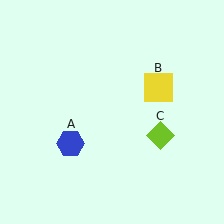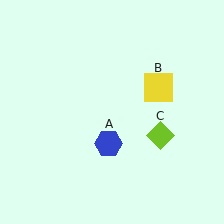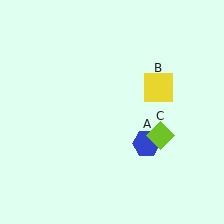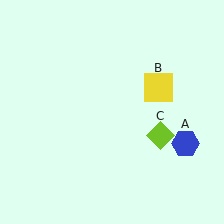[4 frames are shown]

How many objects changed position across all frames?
1 object changed position: blue hexagon (object A).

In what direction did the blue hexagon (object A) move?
The blue hexagon (object A) moved right.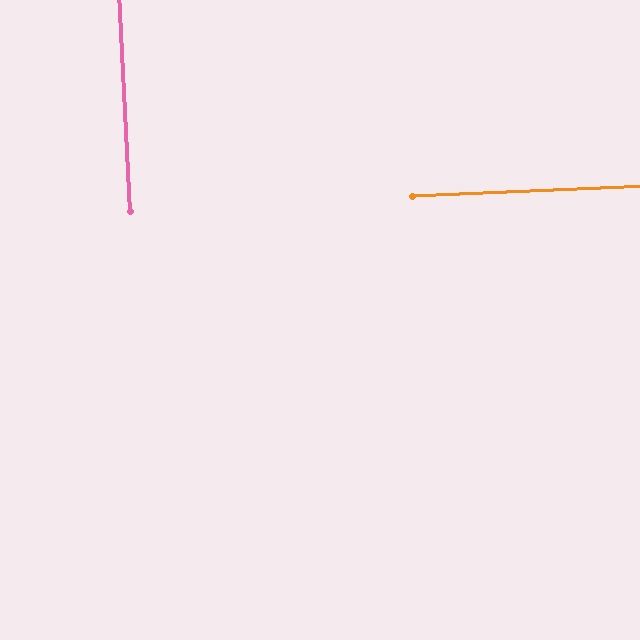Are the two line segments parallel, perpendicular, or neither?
Perpendicular — they meet at approximately 89°.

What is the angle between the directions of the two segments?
Approximately 89 degrees.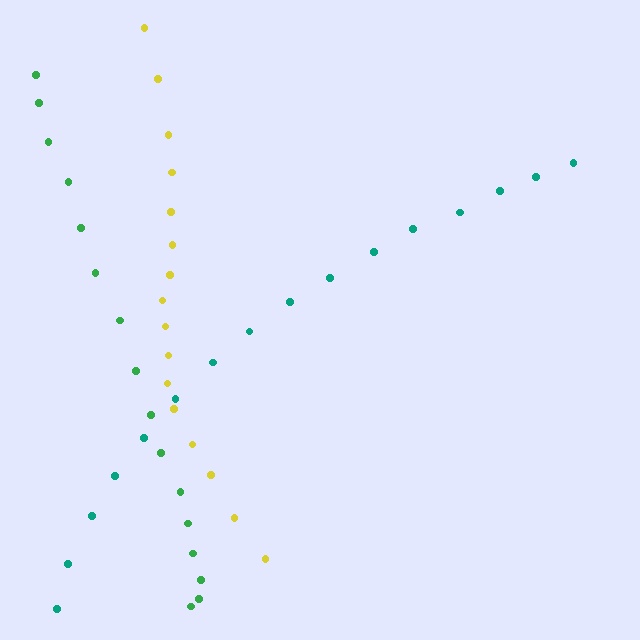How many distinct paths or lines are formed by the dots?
There are 3 distinct paths.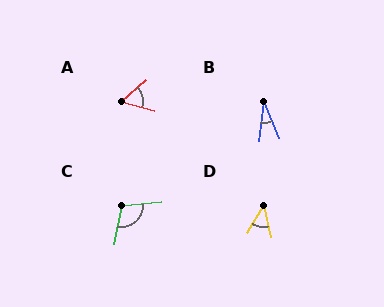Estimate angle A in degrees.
Approximately 56 degrees.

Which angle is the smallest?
B, at approximately 30 degrees.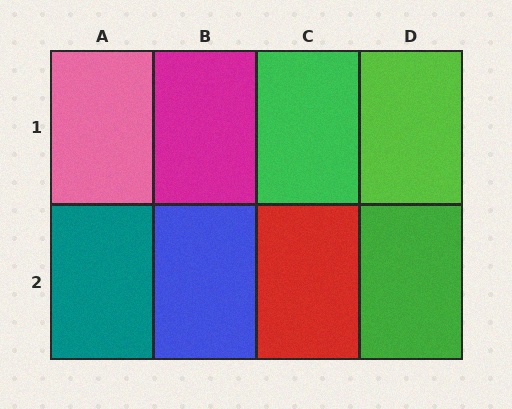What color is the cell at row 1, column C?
Green.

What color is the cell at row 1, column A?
Pink.